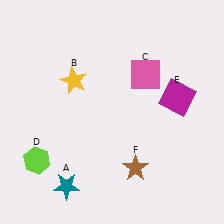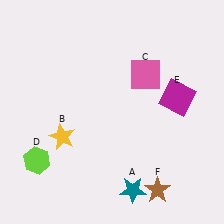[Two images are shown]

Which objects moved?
The objects that moved are: the teal star (A), the yellow star (B), the brown star (F).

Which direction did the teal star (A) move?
The teal star (A) moved right.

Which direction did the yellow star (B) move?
The yellow star (B) moved down.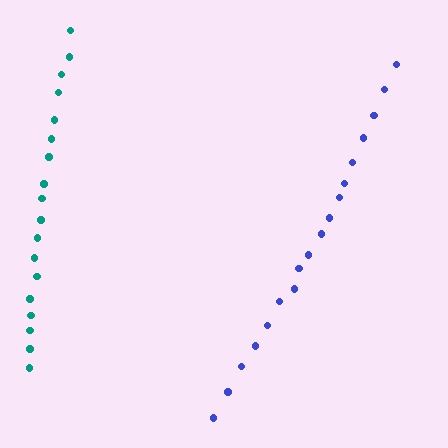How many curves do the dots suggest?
There are 2 distinct paths.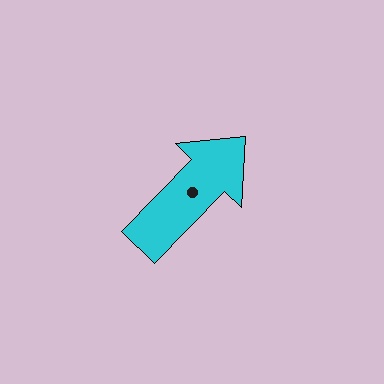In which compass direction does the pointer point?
Northeast.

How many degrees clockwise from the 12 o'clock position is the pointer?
Approximately 44 degrees.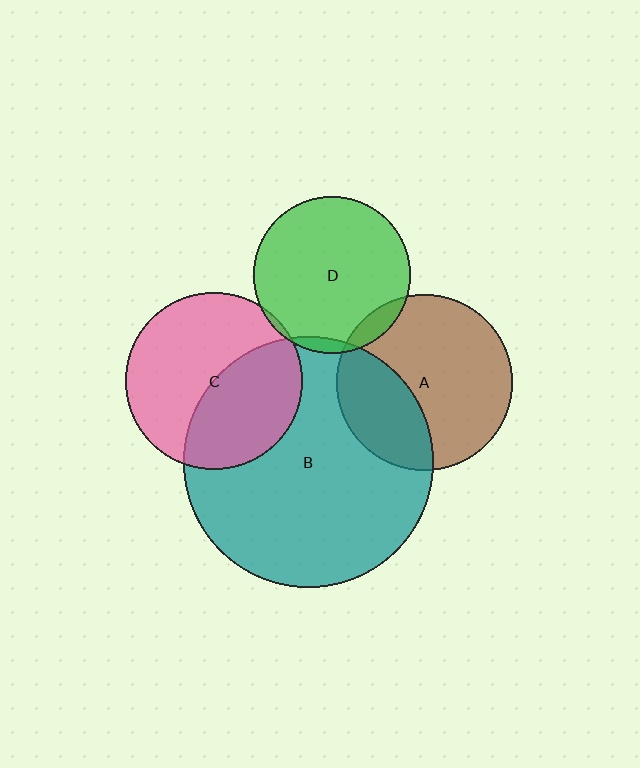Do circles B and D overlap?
Yes.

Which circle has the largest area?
Circle B (teal).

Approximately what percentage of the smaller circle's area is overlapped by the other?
Approximately 5%.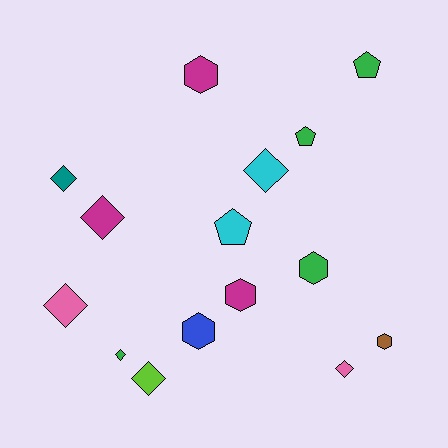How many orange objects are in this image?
There are no orange objects.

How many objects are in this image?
There are 15 objects.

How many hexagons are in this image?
There are 5 hexagons.